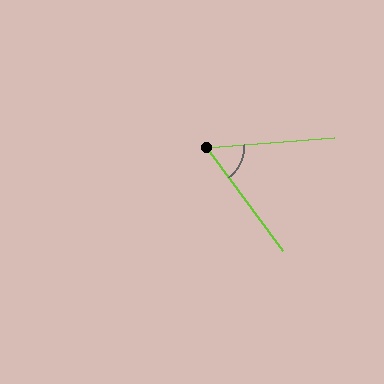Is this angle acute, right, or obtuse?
It is acute.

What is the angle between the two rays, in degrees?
Approximately 58 degrees.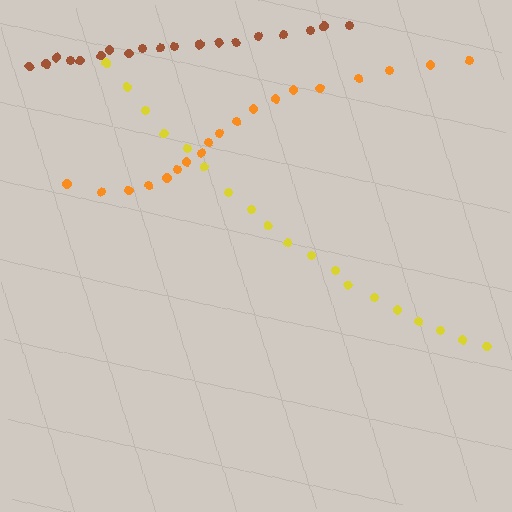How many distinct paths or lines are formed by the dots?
There are 3 distinct paths.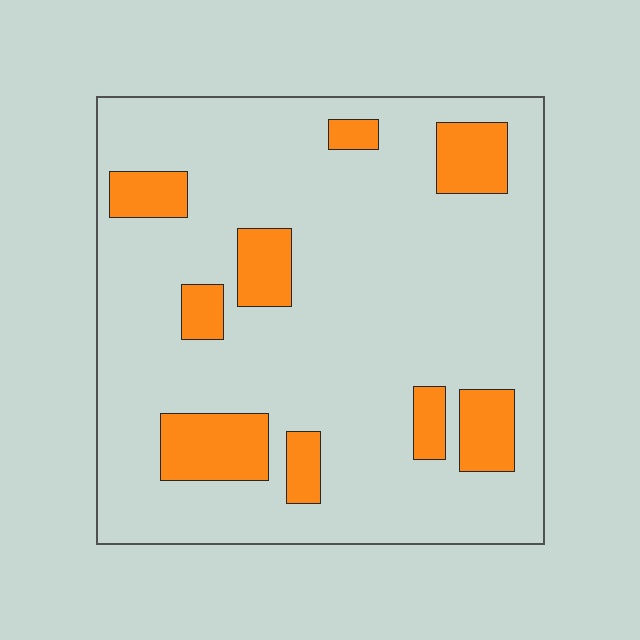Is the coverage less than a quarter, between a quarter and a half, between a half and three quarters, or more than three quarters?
Less than a quarter.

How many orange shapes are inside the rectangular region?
9.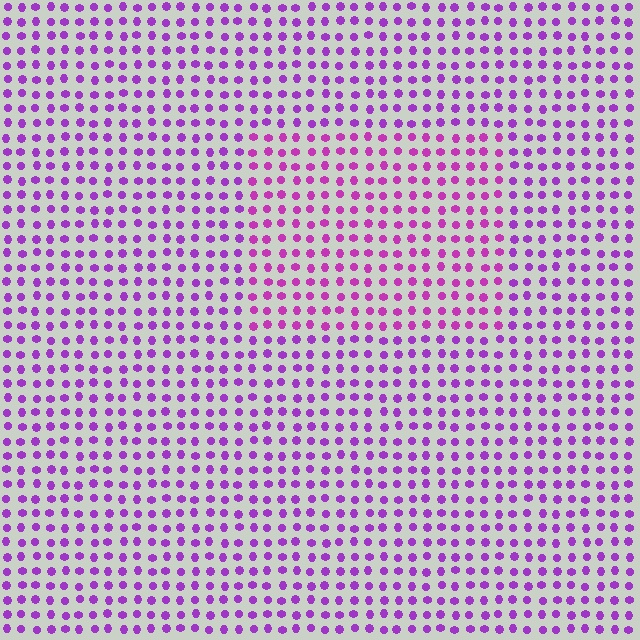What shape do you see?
I see a rectangle.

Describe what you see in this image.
The image is filled with small purple elements in a uniform arrangement. A rectangle-shaped region is visible where the elements are tinted to a slightly different hue, forming a subtle color boundary.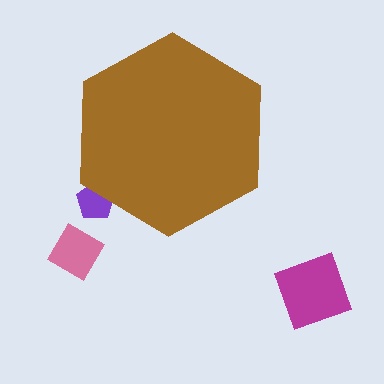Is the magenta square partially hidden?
No, the magenta square is fully visible.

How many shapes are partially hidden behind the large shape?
1 shape is partially hidden.